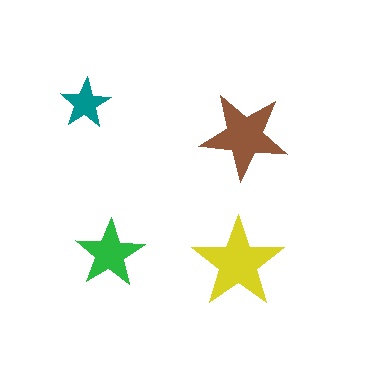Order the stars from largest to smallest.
the yellow one, the brown one, the green one, the teal one.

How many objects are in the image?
There are 4 objects in the image.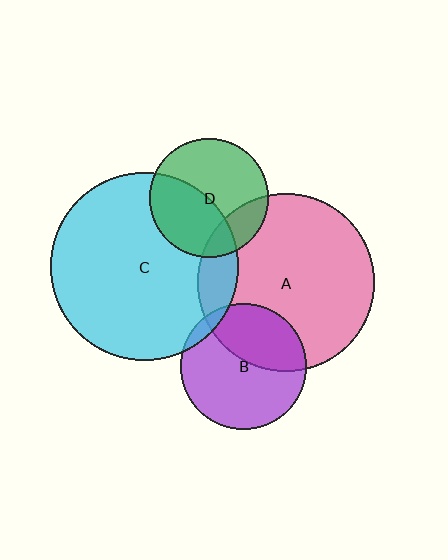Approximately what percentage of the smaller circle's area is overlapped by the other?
Approximately 40%.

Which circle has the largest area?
Circle C (cyan).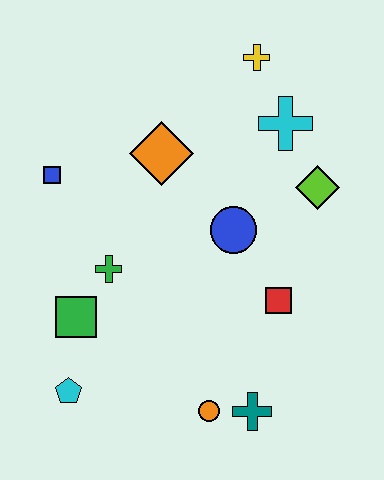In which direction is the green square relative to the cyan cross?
The green square is to the left of the cyan cross.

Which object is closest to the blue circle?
The red square is closest to the blue circle.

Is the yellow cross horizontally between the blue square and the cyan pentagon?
No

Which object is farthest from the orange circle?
The yellow cross is farthest from the orange circle.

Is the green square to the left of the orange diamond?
Yes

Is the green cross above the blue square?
No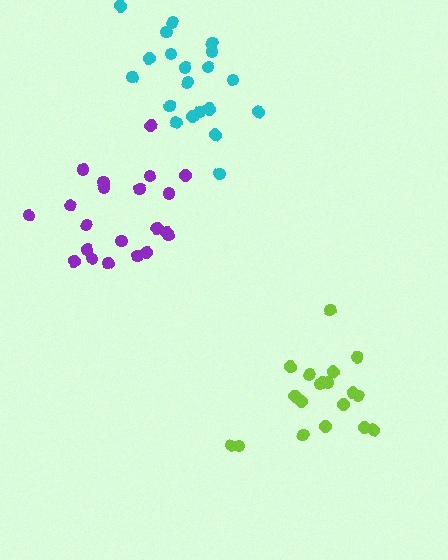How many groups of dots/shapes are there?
There are 3 groups.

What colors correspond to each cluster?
The clusters are colored: lime, purple, cyan.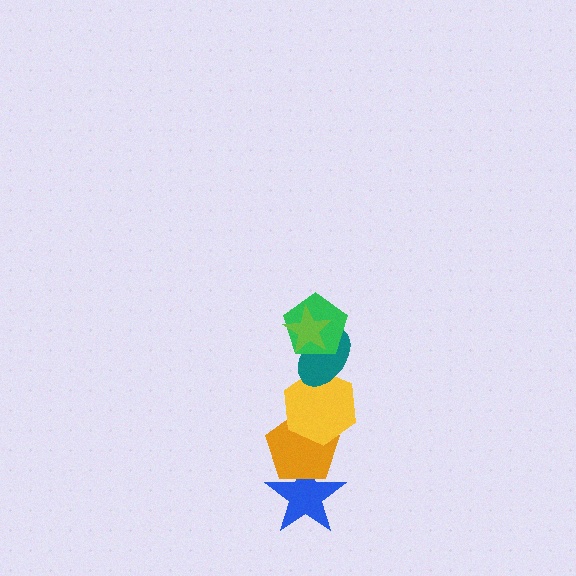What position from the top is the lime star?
The lime star is 1st from the top.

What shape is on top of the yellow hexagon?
The teal ellipse is on top of the yellow hexagon.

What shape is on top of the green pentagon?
The lime star is on top of the green pentagon.